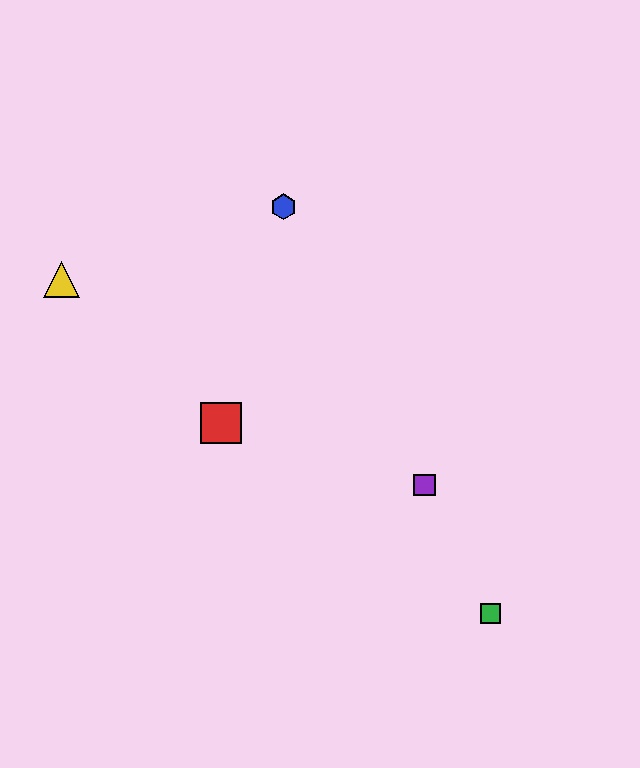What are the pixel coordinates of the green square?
The green square is at (490, 614).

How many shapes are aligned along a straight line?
3 shapes (the blue hexagon, the green square, the purple square) are aligned along a straight line.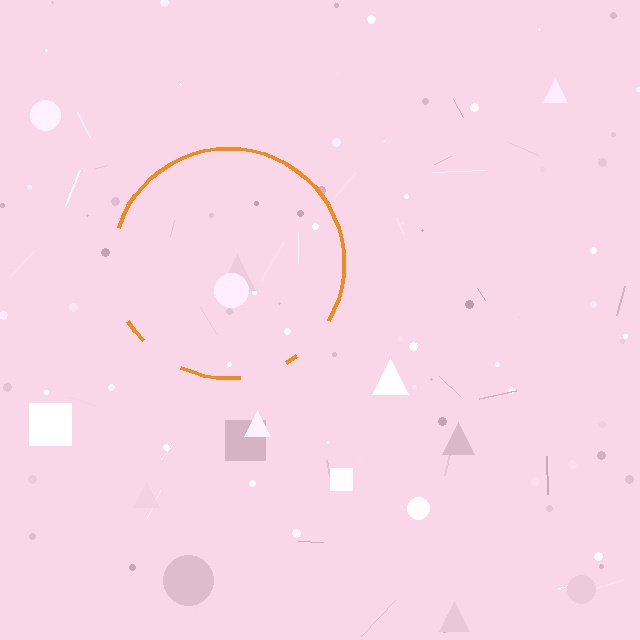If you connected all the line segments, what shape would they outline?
They would outline a circle.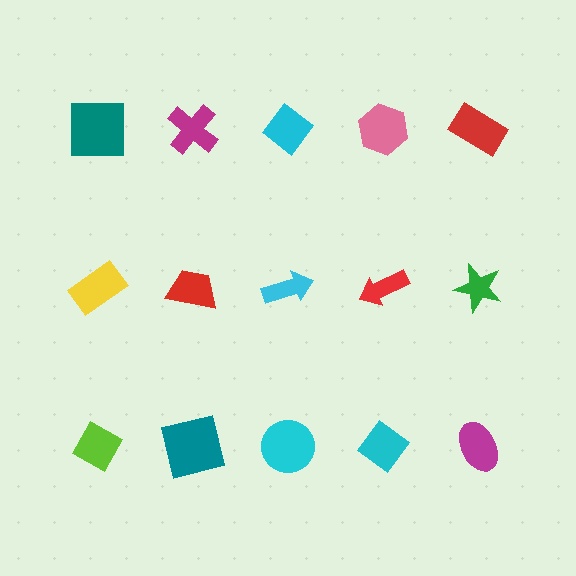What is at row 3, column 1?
A lime diamond.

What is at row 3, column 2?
A teal square.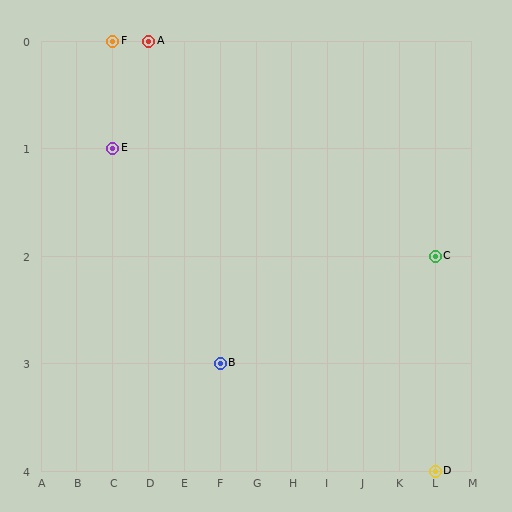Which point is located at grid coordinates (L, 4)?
Point D is at (L, 4).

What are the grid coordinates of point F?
Point F is at grid coordinates (C, 0).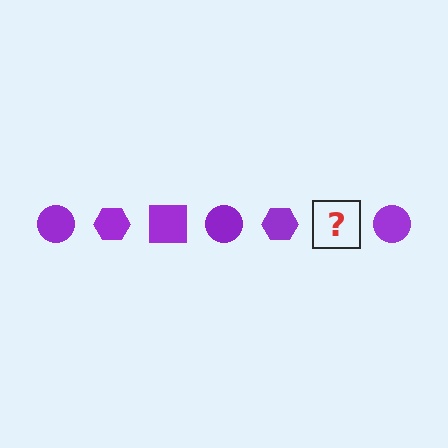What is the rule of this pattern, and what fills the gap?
The rule is that the pattern cycles through circle, hexagon, square shapes in purple. The gap should be filled with a purple square.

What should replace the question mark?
The question mark should be replaced with a purple square.